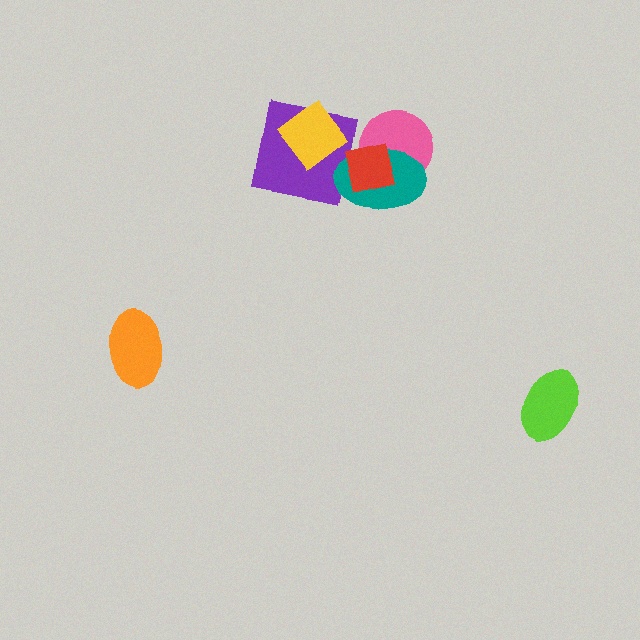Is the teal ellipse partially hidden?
Yes, it is partially covered by another shape.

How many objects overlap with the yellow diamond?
1 object overlaps with the yellow diamond.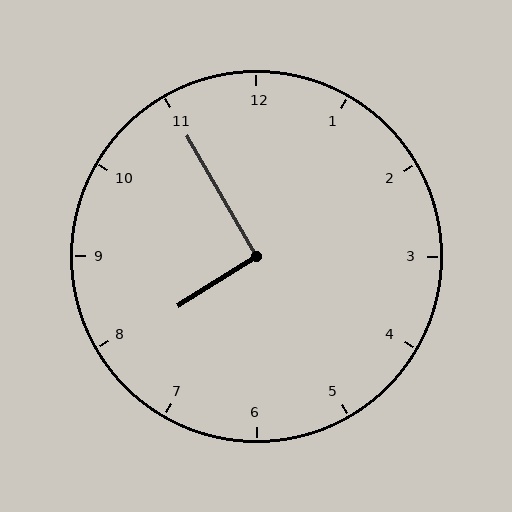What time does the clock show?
7:55.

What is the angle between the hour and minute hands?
Approximately 92 degrees.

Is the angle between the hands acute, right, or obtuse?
It is right.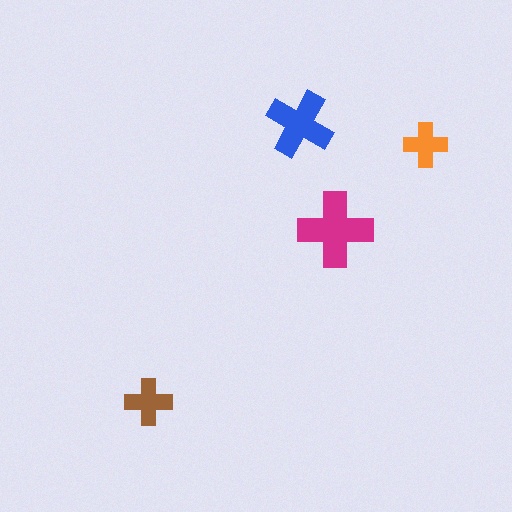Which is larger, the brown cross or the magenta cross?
The magenta one.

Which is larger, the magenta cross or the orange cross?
The magenta one.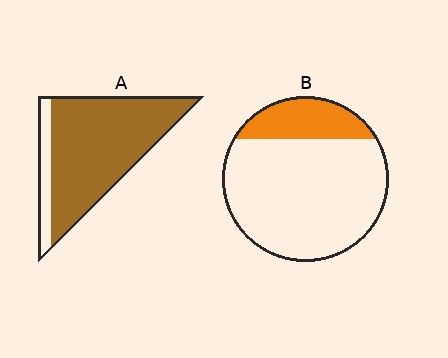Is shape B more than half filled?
No.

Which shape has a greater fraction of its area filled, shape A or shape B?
Shape A.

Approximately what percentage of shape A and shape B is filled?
A is approximately 85% and B is approximately 20%.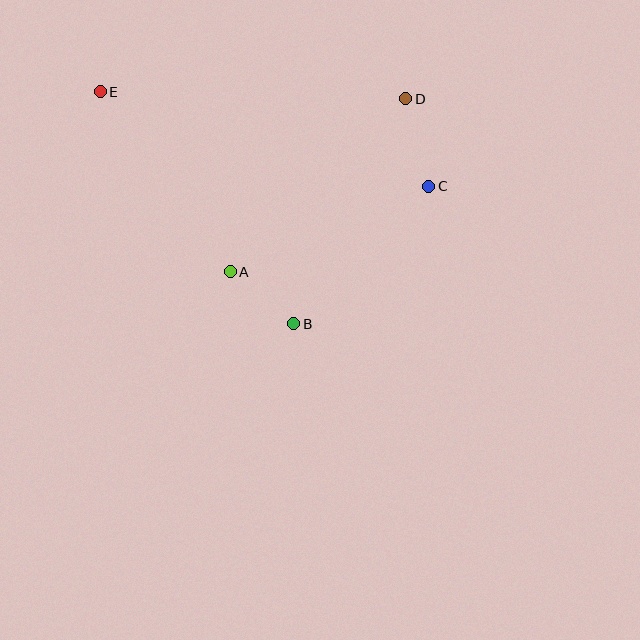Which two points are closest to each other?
Points A and B are closest to each other.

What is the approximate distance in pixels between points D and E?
The distance between D and E is approximately 305 pixels.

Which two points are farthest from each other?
Points C and E are farthest from each other.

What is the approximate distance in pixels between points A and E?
The distance between A and E is approximately 222 pixels.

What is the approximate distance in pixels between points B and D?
The distance between B and D is approximately 251 pixels.